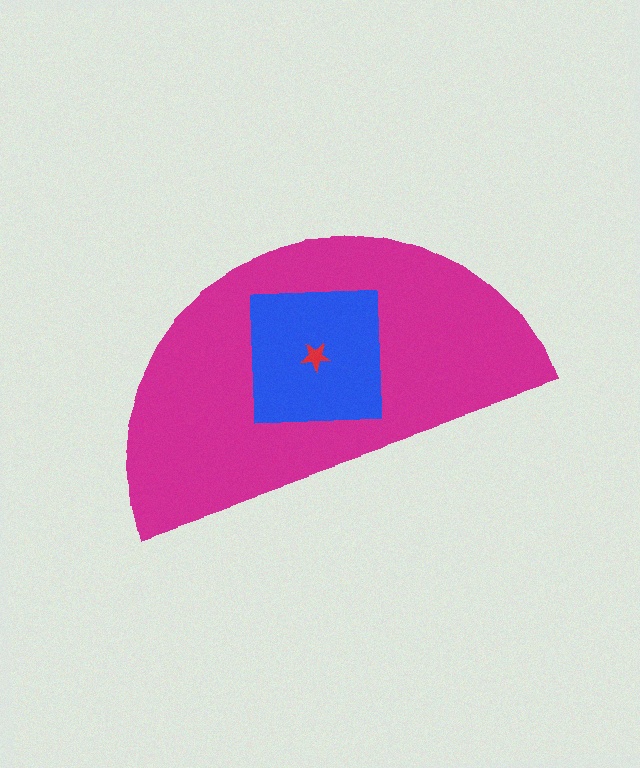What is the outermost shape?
The magenta semicircle.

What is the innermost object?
The red star.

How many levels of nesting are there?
3.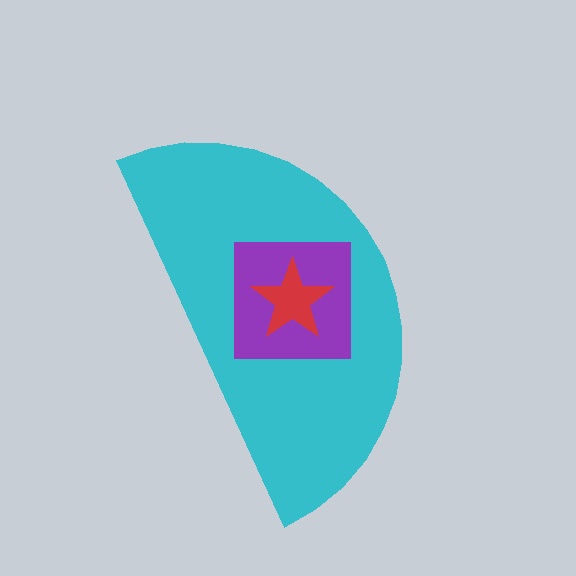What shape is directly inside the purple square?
The red star.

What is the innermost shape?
The red star.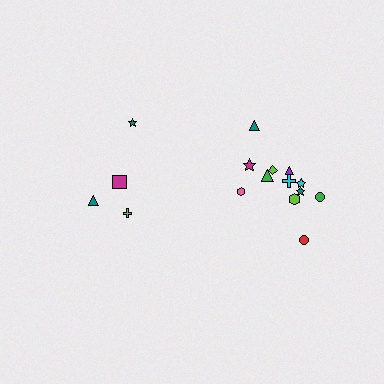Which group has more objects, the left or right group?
The right group.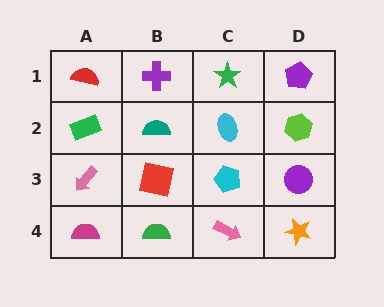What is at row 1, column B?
A purple cross.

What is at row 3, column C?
A cyan pentagon.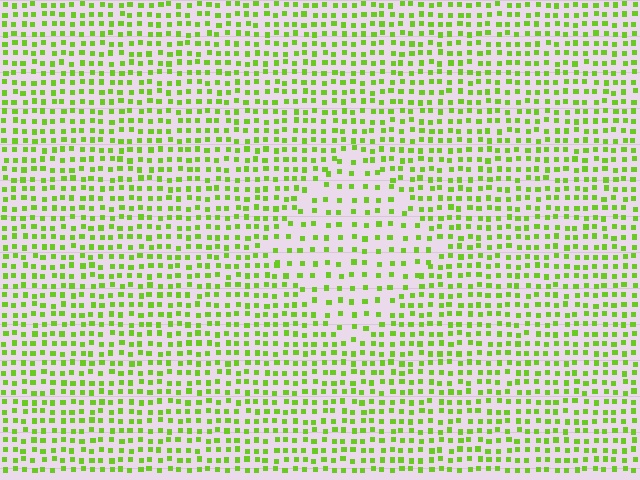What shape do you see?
I see a diamond.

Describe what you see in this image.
The image contains small lime elements arranged at two different densities. A diamond-shaped region is visible where the elements are less densely packed than the surrounding area.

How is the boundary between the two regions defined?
The boundary is defined by a change in element density (approximately 1.8x ratio). All elements are the same color, size, and shape.